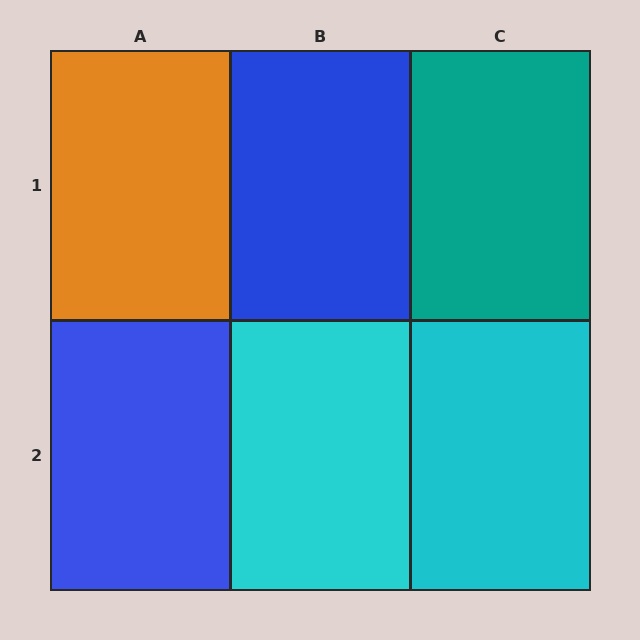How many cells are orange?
1 cell is orange.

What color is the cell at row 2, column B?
Cyan.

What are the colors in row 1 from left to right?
Orange, blue, teal.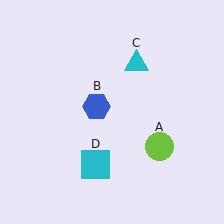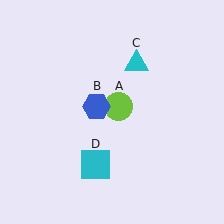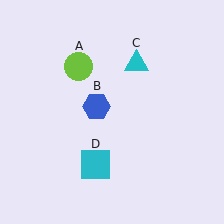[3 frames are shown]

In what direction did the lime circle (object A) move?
The lime circle (object A) moved up and to the left.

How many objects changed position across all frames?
1 object changed position: lime circle (object A).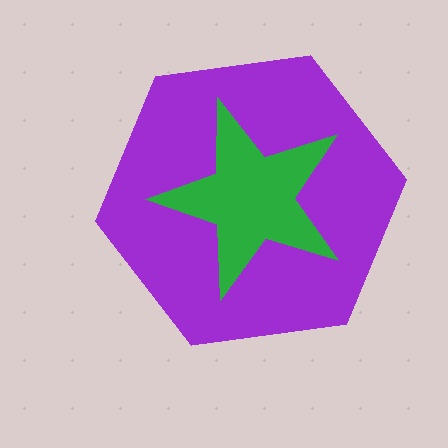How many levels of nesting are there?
2.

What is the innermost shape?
The green star.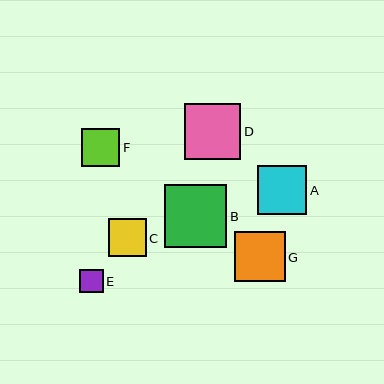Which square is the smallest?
Square E is the smallest with a size of approximately 24 pixels.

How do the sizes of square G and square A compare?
Square G and square A are approximately the same size.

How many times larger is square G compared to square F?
Square G is approximately 1.3 times the size of square F.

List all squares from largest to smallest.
From largest to smallest: B, D, G, A, F, C, E.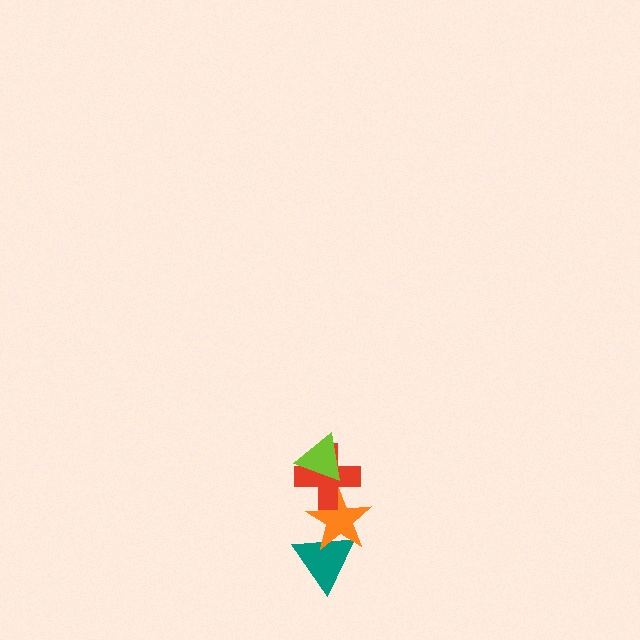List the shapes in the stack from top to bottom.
From top to bottom: the lime triangle, the red cross, the orange star, the teal triangle.